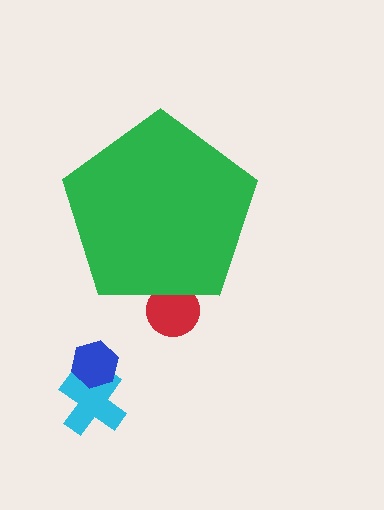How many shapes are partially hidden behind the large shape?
1 shape is partially hidden.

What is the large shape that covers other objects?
A green pentagon.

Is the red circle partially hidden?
Yes, the red circle is partially hidden behind the green pentagon.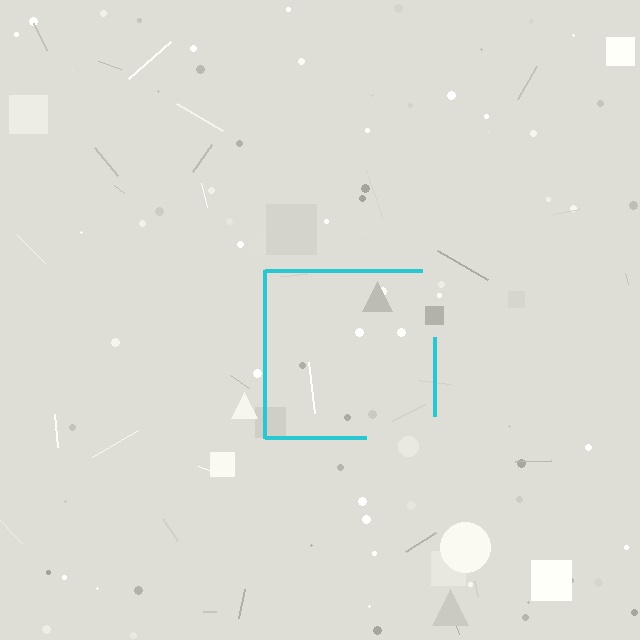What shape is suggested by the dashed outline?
The dashed outline suggests a square.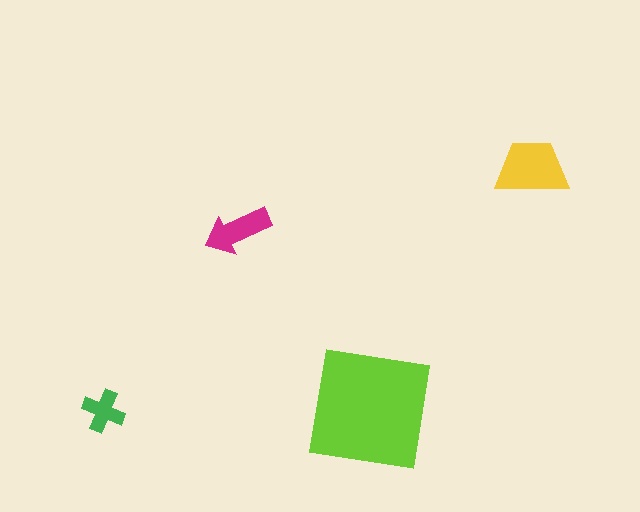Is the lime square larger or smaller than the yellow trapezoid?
Larger.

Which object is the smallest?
The green cross.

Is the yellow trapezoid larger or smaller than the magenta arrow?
Larger.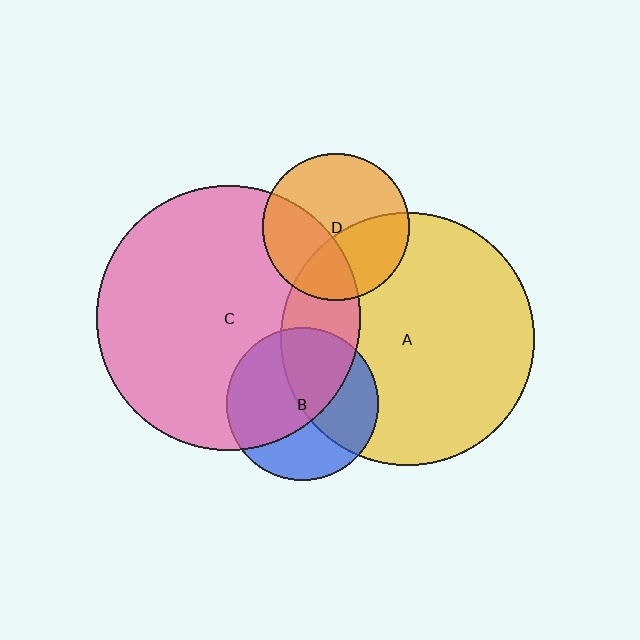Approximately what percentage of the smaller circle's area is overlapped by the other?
Approximately 45%.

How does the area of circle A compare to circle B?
Approximately 2.8 times.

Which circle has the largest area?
Circle C (pink).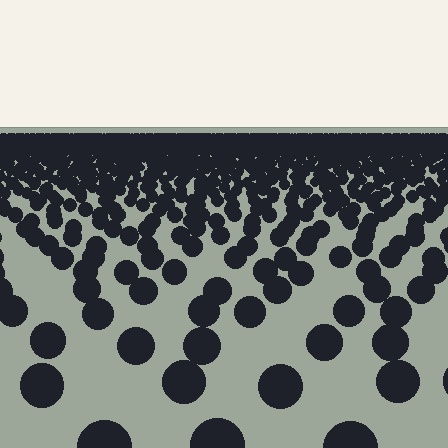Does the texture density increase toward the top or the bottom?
Density increases toward the top.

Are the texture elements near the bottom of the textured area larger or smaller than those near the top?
Larger. Near the bottom, elements are closer to the viewer and appear at a bigger on-screen size.